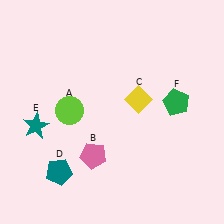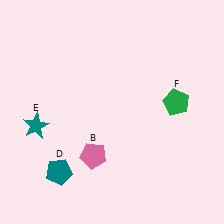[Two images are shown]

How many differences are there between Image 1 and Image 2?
There are 2 differences between the two images.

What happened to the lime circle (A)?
The lime circle (A) was removed in Image 2. It was in the top-left area of Image 1.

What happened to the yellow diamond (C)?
The yellow diamond (C) was removed in Image 2. It was in the top-right area of Image 1.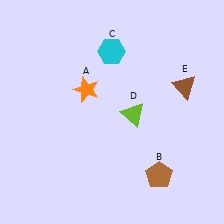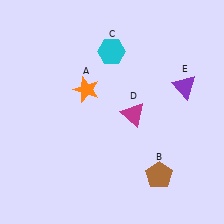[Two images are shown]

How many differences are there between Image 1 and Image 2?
There are 2 differences between the two images.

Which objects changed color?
D changed from lime to magenta. E changed from brown to purple.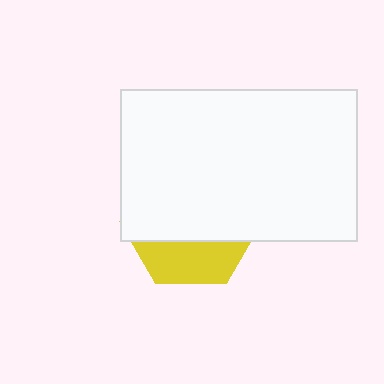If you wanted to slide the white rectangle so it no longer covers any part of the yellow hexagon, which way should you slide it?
Slide it up — that is the most direct way to separate the two shapes.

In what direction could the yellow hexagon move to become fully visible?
The yellow hexagon could move down. That would shift it out from behind the white rectangle entirely.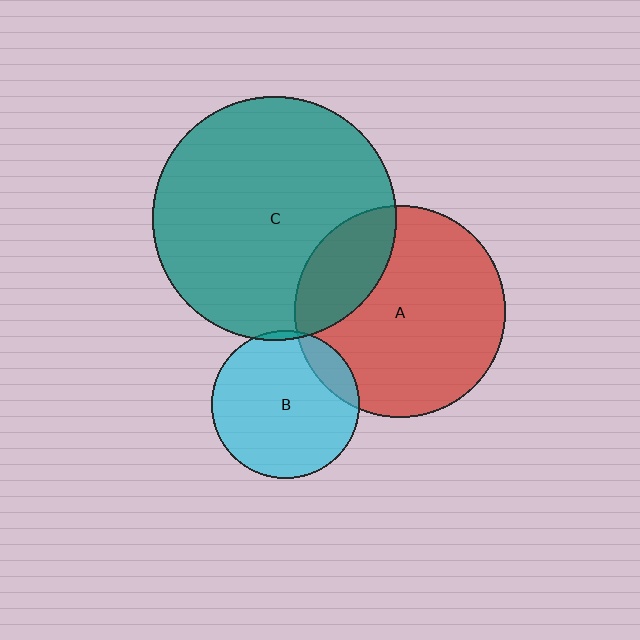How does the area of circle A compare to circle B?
Approximately 2.0 times.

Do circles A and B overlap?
Yes.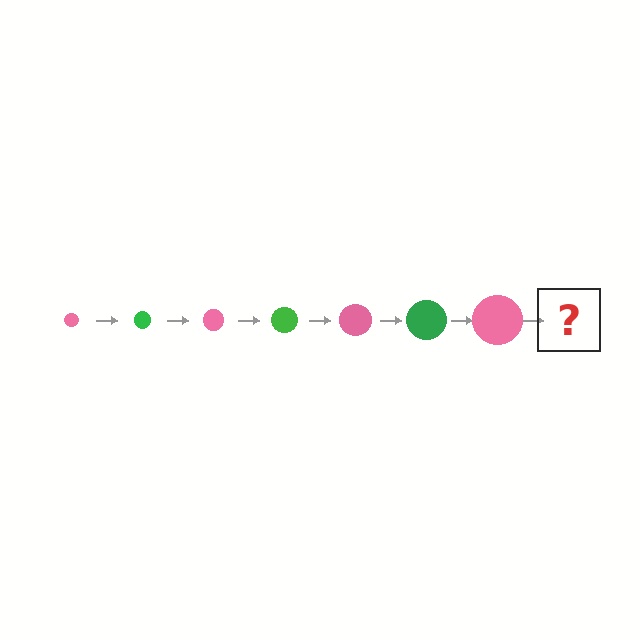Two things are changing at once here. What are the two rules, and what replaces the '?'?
The two rules are that the circle grows larger each step and the color cycles through pink and green. The '?' should be a green circle, larger than the previous one.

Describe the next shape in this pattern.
It should be a green circle, larger than the previous one.